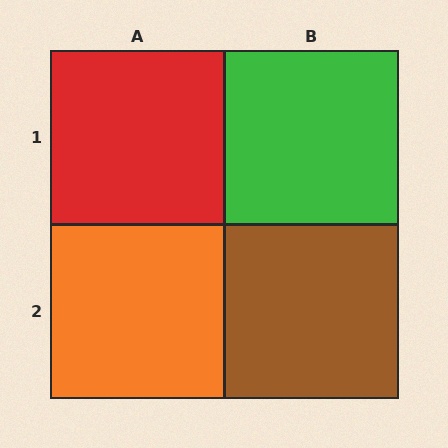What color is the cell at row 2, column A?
Orange.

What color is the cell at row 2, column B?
Brown.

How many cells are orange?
1 cell is orange.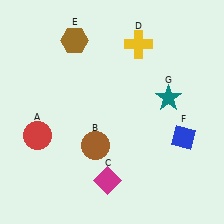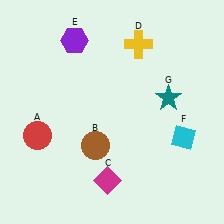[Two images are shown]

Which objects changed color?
E changed from brown to purple. F changed from blue to cyan.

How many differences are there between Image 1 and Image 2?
There are 2 differences between the two images.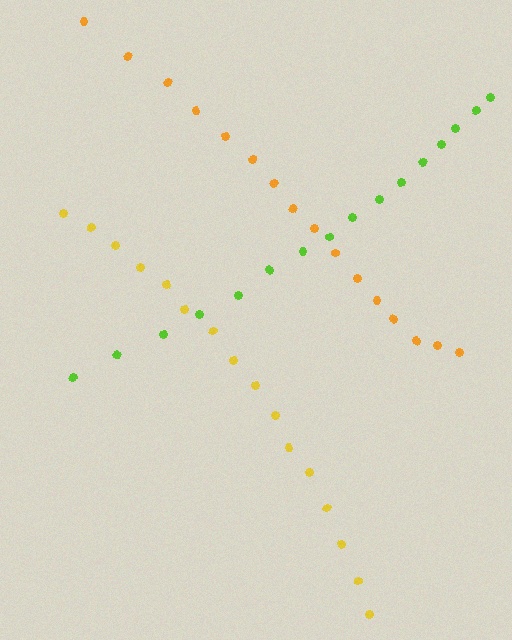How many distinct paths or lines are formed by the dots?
There are 3 distinct paths.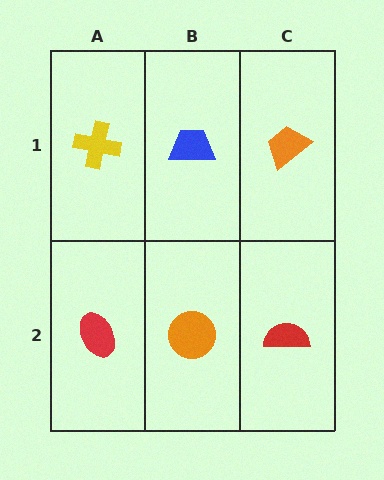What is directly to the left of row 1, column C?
A blue trapezoid.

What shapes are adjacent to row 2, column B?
A blue trapezoid (row 1, column B), a red ellipse (row 2, column A), a red semicircle (row 2, column C).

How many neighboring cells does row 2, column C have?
2.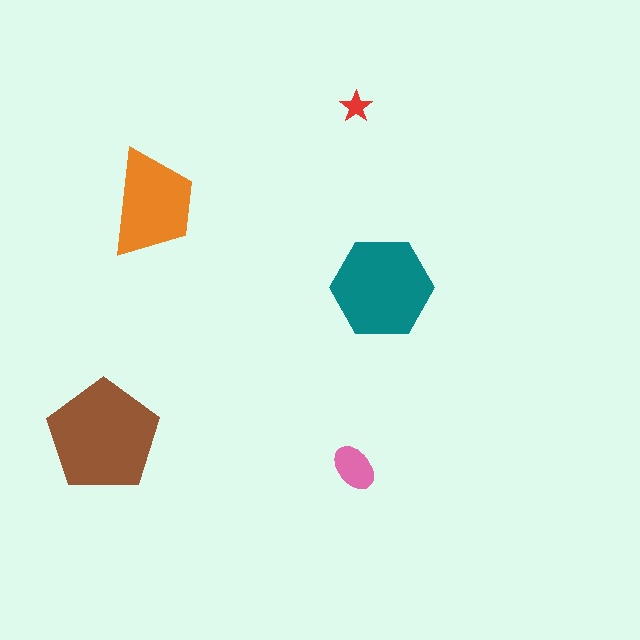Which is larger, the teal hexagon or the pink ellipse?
The teal hexagon.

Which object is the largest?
The brown pentagon.